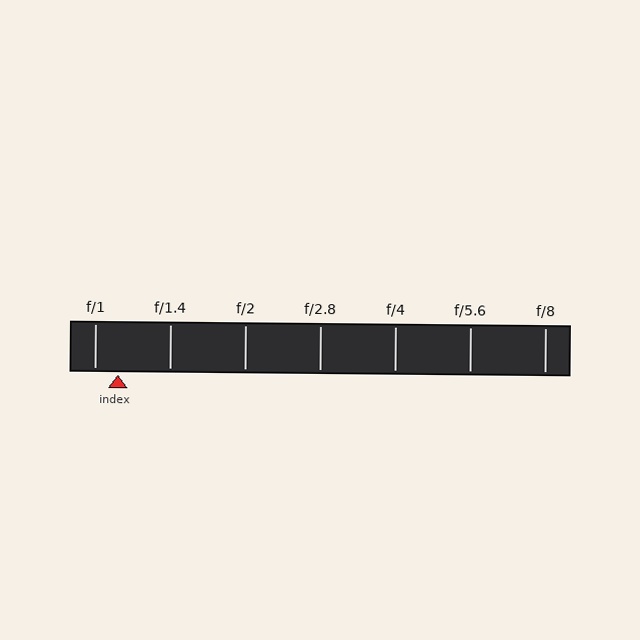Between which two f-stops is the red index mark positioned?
The index mark is between f/1 and f/1.4.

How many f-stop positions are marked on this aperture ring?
There are 7 f-stop positions marked.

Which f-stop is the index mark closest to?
The index mark is closest to f/1.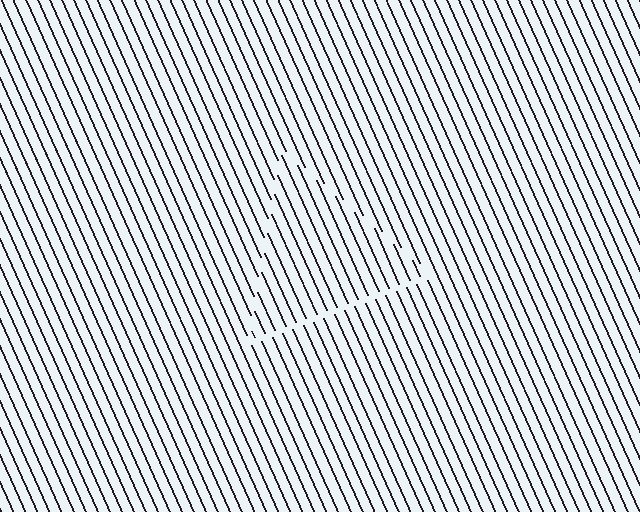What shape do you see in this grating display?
An illusory triangle. The interior of the shape contains the same grating, shifted by half a period — the contour is defined by the phase discontinuity where line-ends from the inner and outer gratings abut.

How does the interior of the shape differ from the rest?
The interior of the shape contains the same grating, shifted by half a period — the contour is defined by the phase discontinuity where line-ends from the inner and outer gratings abut.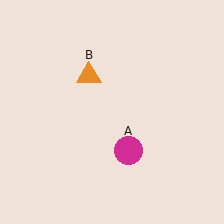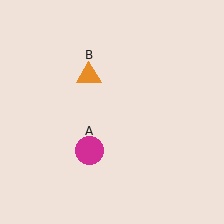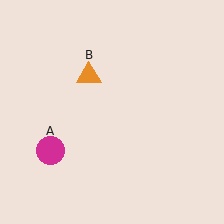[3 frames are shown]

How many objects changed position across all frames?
1 object changed position: magenta circle (object A).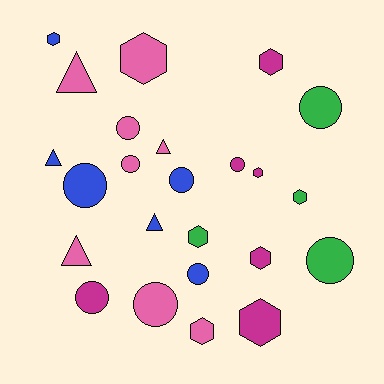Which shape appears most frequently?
Circle, with 10 objects.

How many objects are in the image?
There are 24 objects.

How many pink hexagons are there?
There are 2 pink hexagons.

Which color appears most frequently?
Pink, with 8 objects.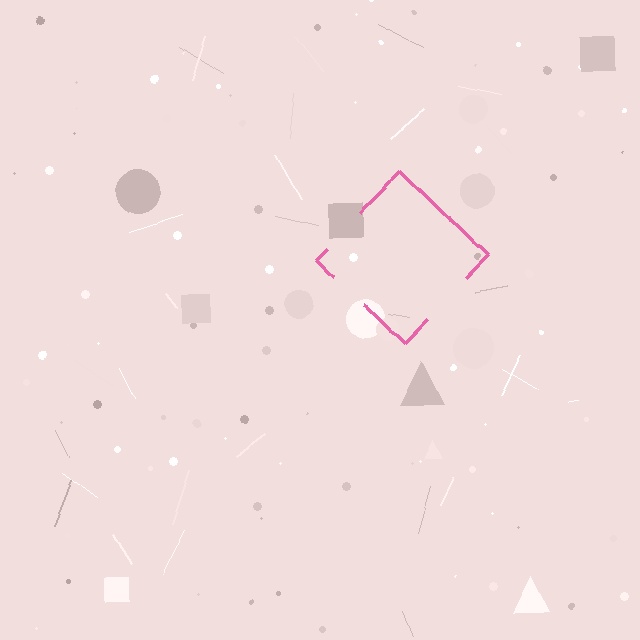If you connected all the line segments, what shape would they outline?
They would outline a diamond.